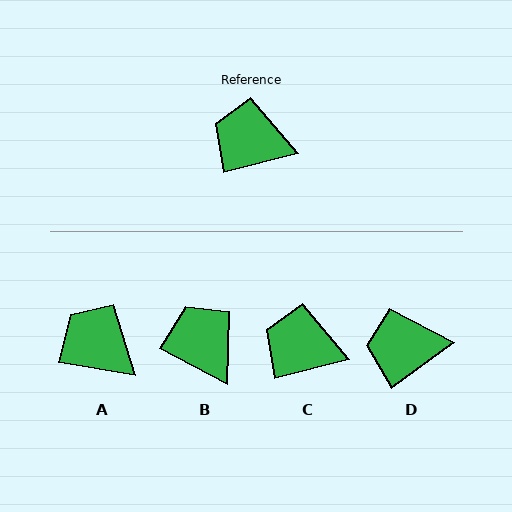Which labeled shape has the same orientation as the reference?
C.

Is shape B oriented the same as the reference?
No, it is off by about 42 degrees.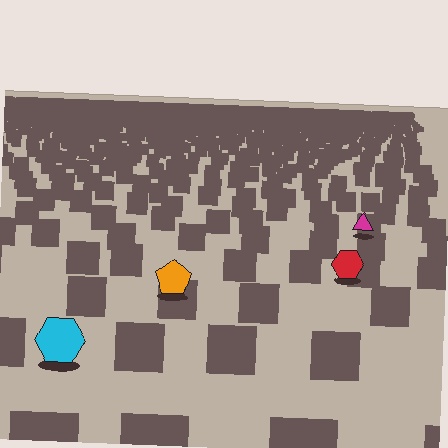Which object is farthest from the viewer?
The magenta triangle is farthest from the viewer. It appears smaller and the ground texture around it is denser.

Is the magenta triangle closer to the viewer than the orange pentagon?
No. The orange pentagon is closer — you can tell from the texture gradient: the ground texture is coarser near it.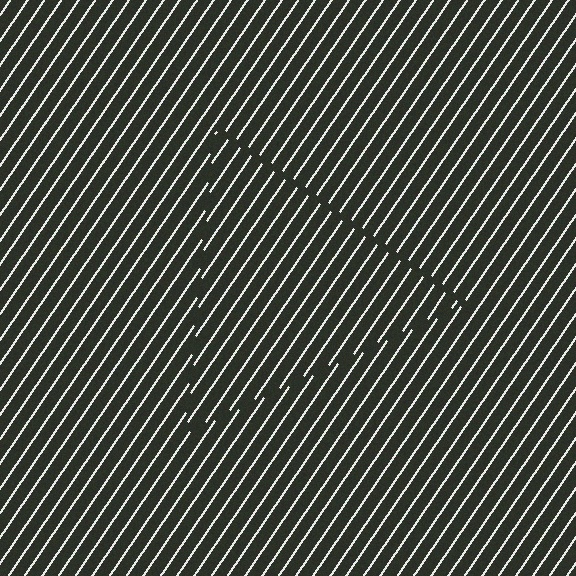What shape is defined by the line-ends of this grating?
An illusory triangle. The interior of the shape contains the same grating, shifted by half a period — the contour is defined by the phase discontinuity where line-ends from the inner and outer gratings abut.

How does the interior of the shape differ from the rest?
The interior of the shape contains the same grating, shifted by half a period — the contour is defined by the phase discontinuity where line-ends from the inner and outer gratings abut.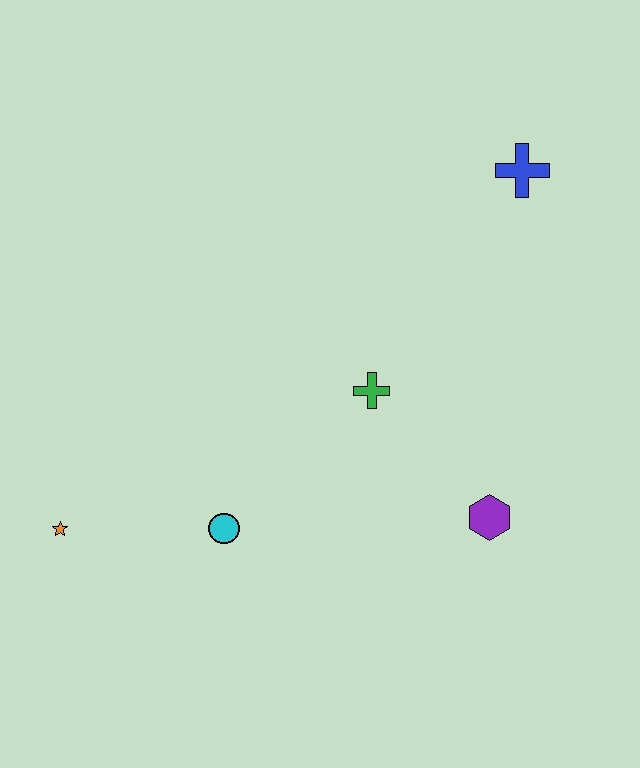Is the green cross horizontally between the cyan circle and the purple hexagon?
Yes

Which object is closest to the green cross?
The purple hexagon is closest to the green cross.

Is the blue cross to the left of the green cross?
No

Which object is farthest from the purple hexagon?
The orange star is farthest from the purple hexagon.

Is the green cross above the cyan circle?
Yes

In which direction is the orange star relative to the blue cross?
The orange star is to the left of the blue cross.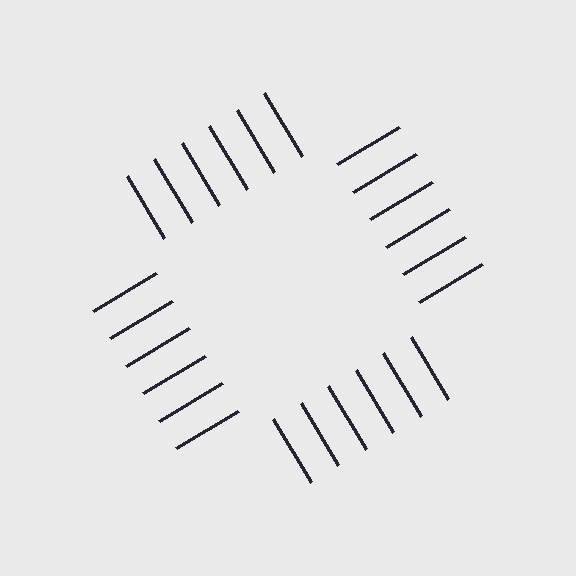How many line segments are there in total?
24 — 6 along each of the 4 edges.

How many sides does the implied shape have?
4 sides — the line-ends trace a square.